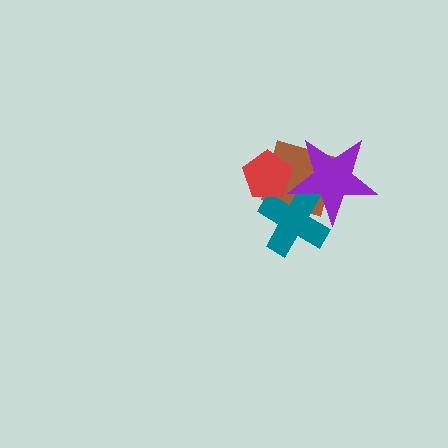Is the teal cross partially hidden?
Yes, it is partially covered by another shape.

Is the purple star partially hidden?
Yes, it is partially covered by another shape.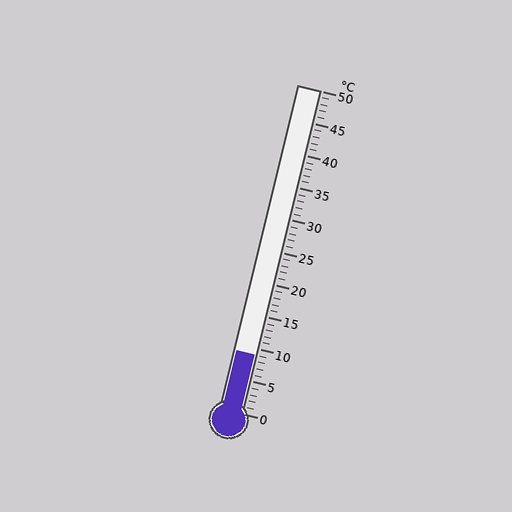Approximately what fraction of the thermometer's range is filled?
The thermometer is filled to approximately 20% of its range.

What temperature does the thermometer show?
The thermometer shows approximately 9°C.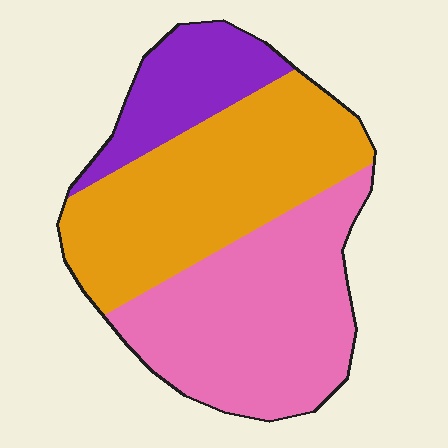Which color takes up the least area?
Purple, at roughly 15%.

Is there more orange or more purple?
Orange.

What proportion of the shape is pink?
Pink covers 42% of the shape.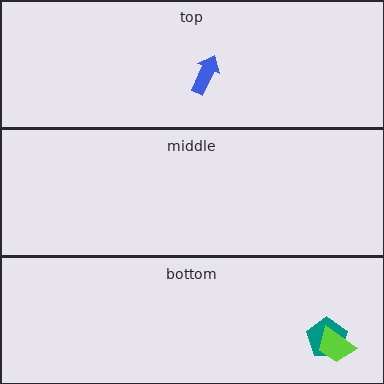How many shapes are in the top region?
1.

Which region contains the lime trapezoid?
The bottom region.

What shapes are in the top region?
The blue arrow.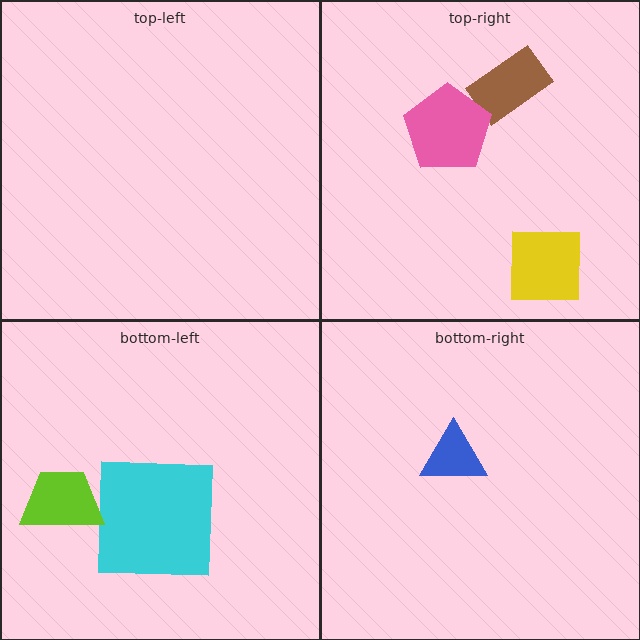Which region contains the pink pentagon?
The top-right region.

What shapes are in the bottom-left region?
The cyan square, the lime trapezoid.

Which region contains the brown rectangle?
The top-right region.